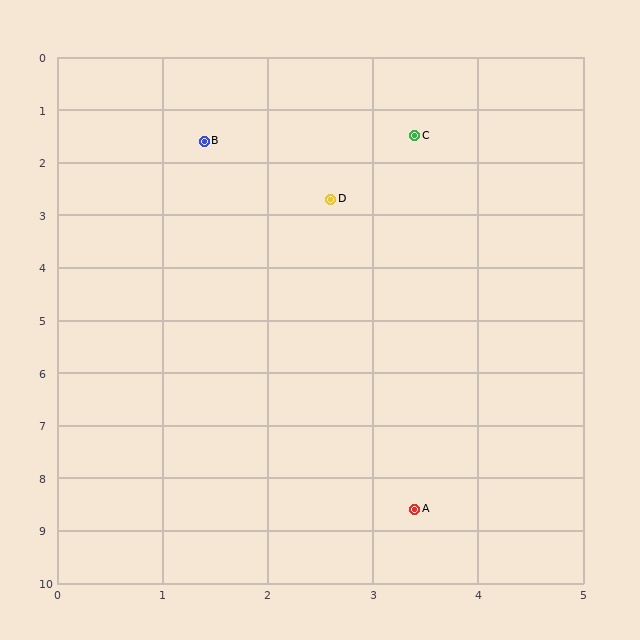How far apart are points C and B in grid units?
Points C and B are about 2.0 grid units apart.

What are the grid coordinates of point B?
Point B is at approximately (1.4, 1.6).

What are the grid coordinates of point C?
Point C is at approximately (3.4, 1.5).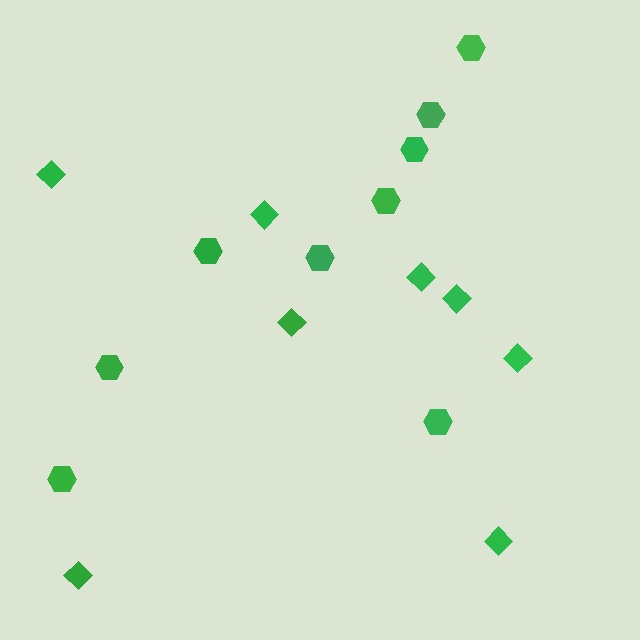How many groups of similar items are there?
There are 2 groups: one group of diamonds (8) and one group of hexagons (9).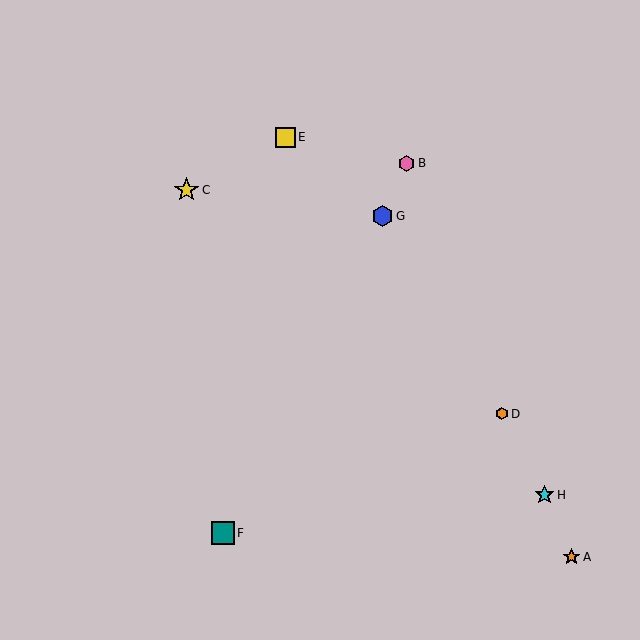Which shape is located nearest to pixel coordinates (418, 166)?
The pink hexagon (labeled B) at (407, 163) is nearest to that location.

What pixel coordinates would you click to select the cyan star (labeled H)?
Click at (544, 495) to select the cyan star H.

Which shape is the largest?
The yellow star (labeled C) is the largest.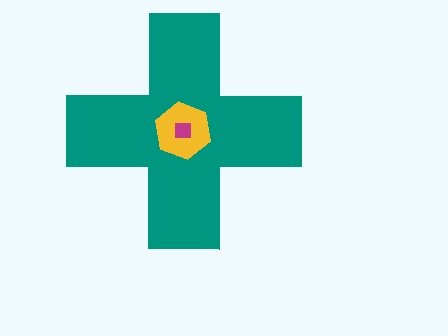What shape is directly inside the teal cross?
The yellow hexagon.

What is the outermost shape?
The teal cross.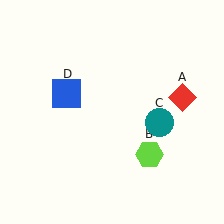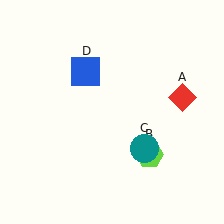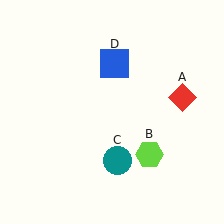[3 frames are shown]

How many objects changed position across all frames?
2 objects changed position: teal circle (object C), blue square (object D).